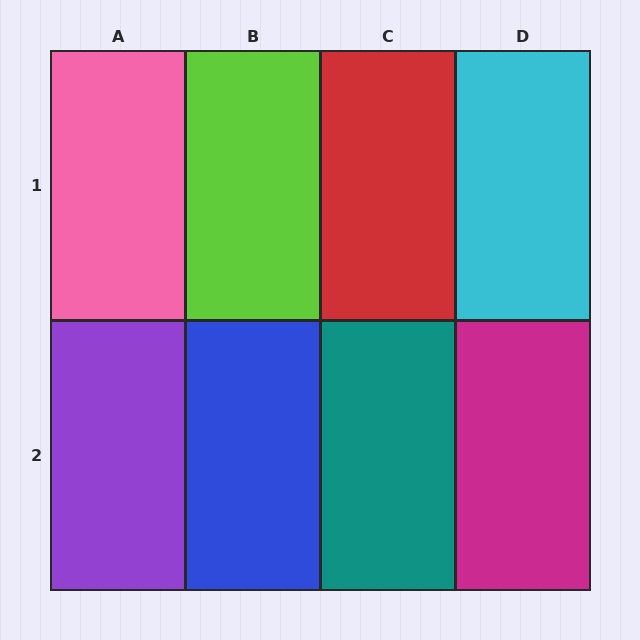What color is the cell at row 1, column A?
Pink.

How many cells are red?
1 cell is red.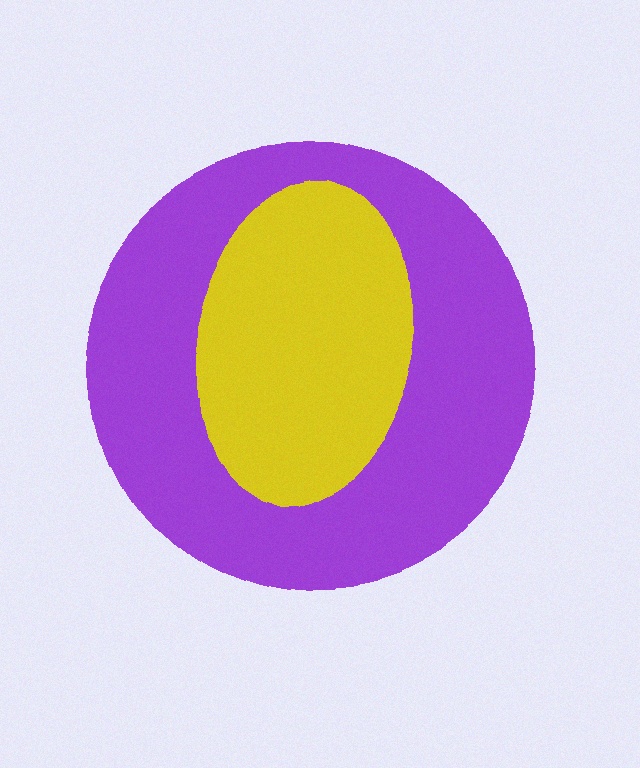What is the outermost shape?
The purple circle.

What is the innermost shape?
The yellow ellipse.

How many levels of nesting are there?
2.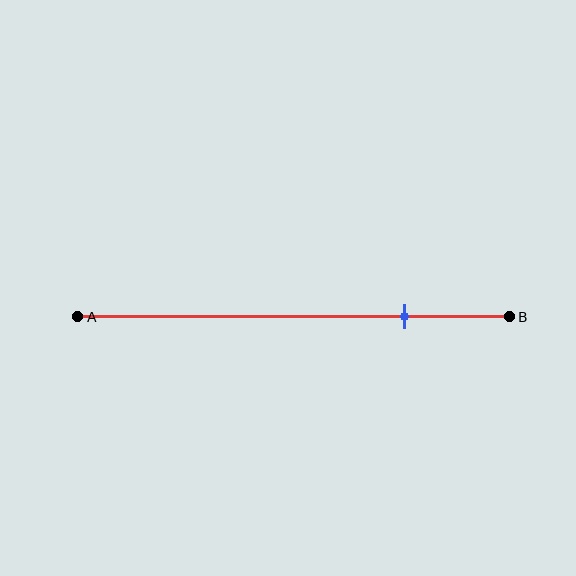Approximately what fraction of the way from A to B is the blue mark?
The blue mark is approximately 75% of the way from A to B.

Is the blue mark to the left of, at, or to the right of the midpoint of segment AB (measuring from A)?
The blue mark is to the right of the midpoint of segment AB.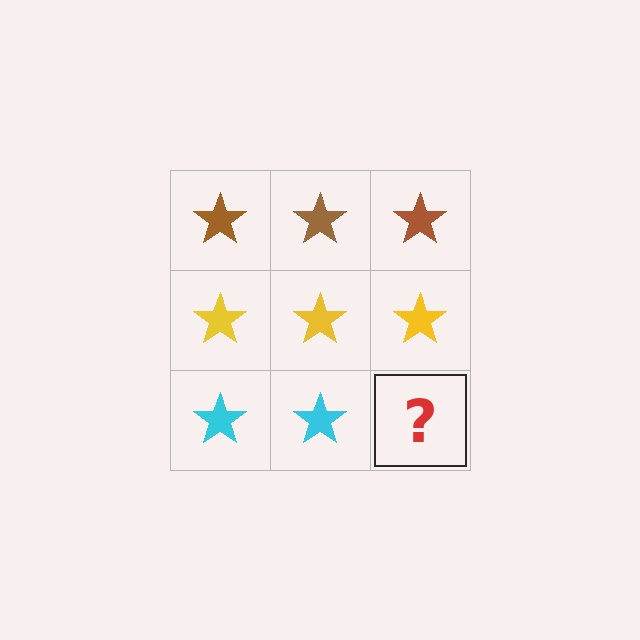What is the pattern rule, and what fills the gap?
The rule is that each row has a consistent color. The gap should be filled with a cyan star.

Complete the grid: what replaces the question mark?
The question mark should be replaced with a cyan star.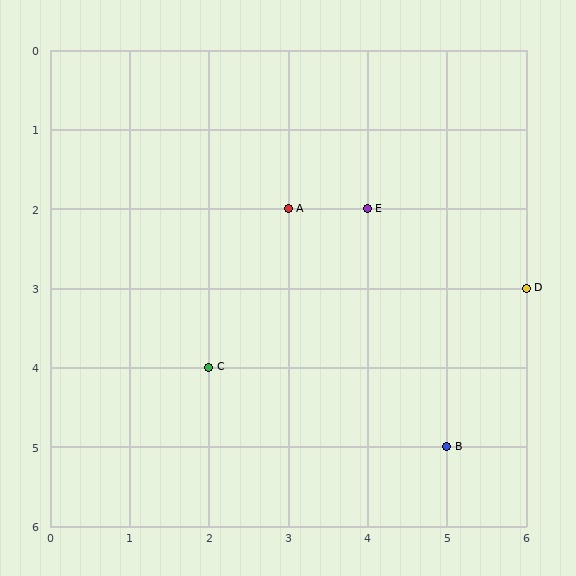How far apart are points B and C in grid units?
Points B and C are 3 columns and 1 row apart (about 3.2 grid units diagonally).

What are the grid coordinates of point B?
Point B is at grid coordinates (5, 5).